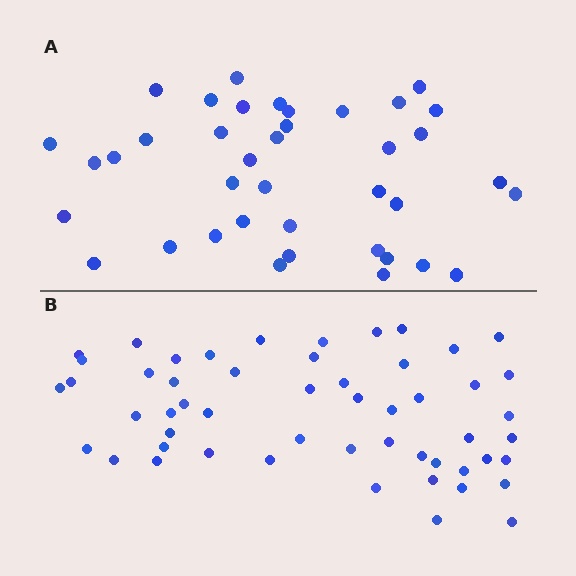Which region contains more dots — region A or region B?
Region B (the bottom region) has more dots.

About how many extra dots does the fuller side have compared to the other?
Region B has approximately 15 more dots than region A.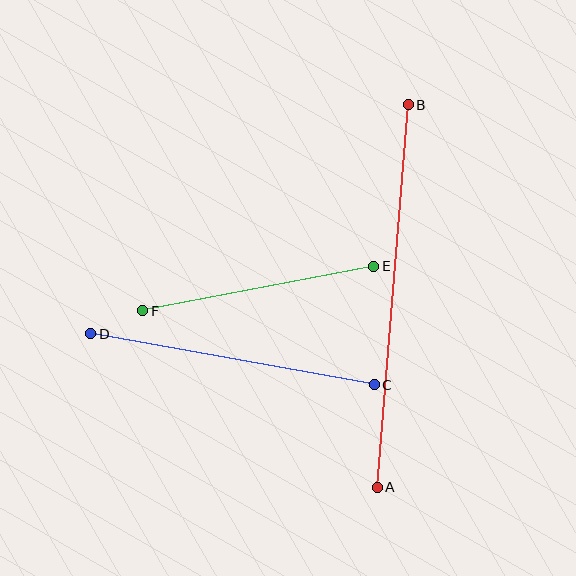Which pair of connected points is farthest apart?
Points A and B are farthest apart.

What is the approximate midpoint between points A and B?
The midpoint is at approximately (393, 296) pixels.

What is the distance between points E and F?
The distance is approximately 235 pixels.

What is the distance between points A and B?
The distance is approximately 384 pixels.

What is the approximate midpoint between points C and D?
The midpoint is at approximately (232, 359) pixels.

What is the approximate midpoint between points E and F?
The midpoint is at approximately (258, 288) pixels.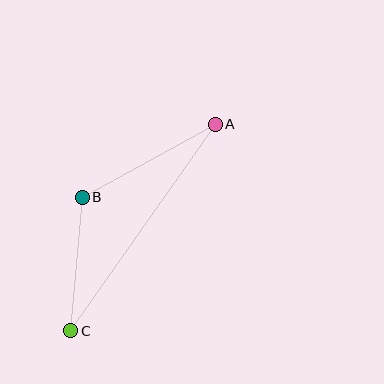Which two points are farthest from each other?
Points A and C are farthest from each other.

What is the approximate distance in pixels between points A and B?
The distance between A and B is approximately 152 pixels.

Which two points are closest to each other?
Points B and C are closest to each other.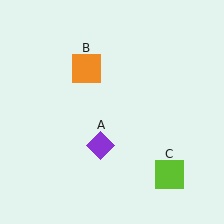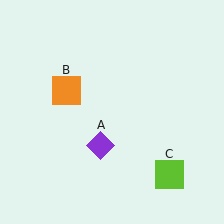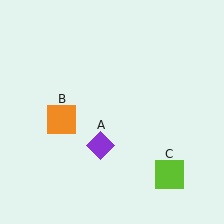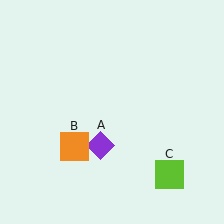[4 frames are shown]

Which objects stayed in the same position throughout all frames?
Purple diamond (object A) and lime square (object C) remained stationary.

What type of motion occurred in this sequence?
The orange square (object B) rotated counterclockwise around the center of the scene.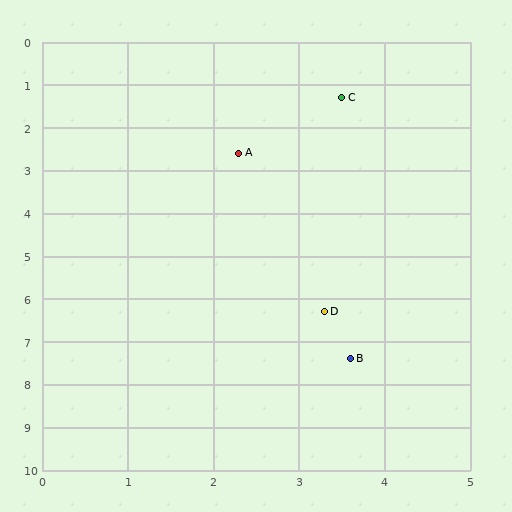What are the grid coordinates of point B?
Point B is at approximately (3.6, 7.4).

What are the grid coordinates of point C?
Point C is at approximately (3.5, 1.3).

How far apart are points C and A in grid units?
Points C and A are about 1.8 grid units apart.